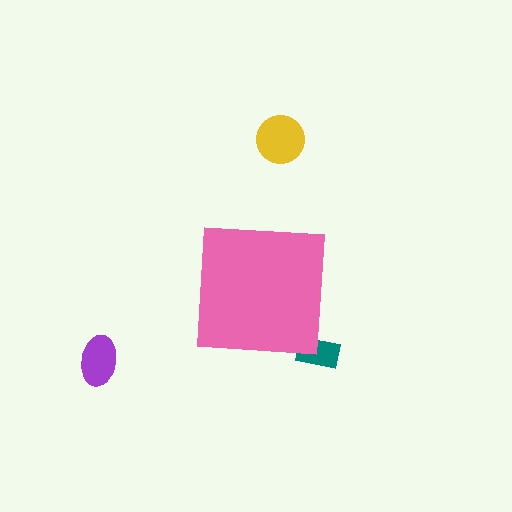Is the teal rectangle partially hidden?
Yes, the teal rectangle is partially hidden behind the pink square.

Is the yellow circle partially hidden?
No, the yellow circle is fully visible.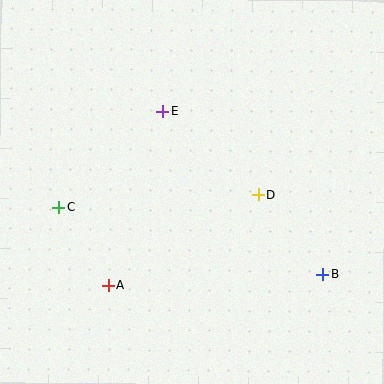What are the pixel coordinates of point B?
Point B is at (323, 274).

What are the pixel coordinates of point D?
Point D is at (258, 194).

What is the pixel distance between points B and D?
The distance between B and D is 103 pixels.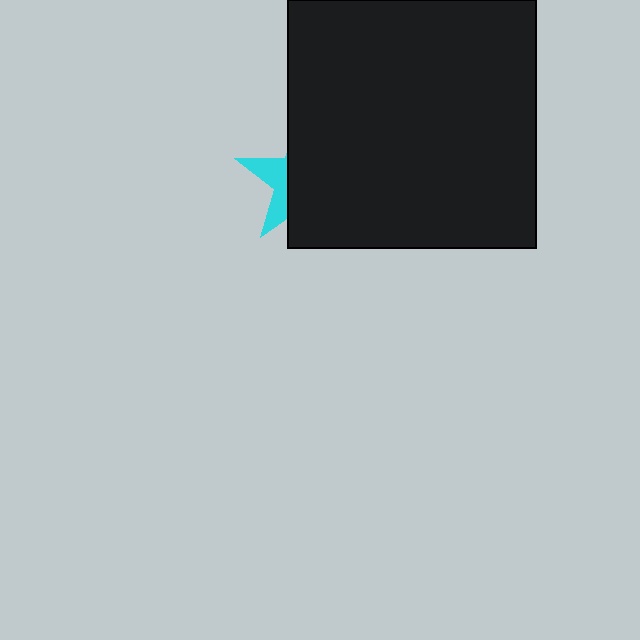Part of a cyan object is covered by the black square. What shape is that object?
It is a star.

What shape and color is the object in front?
The object in front is a black square.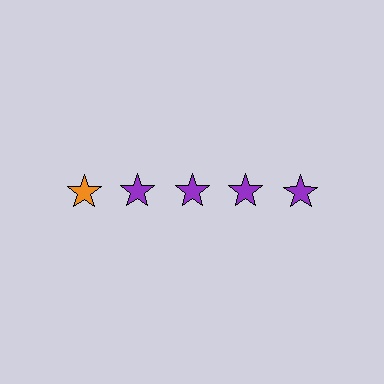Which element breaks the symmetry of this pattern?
The orange star in the top row, leftmost column breaks the symmetry. All other shapes are purple stars.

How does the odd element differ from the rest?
It has a different color: orange instead of purple.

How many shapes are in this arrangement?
There are 5 shapes arranged in a grid pattern.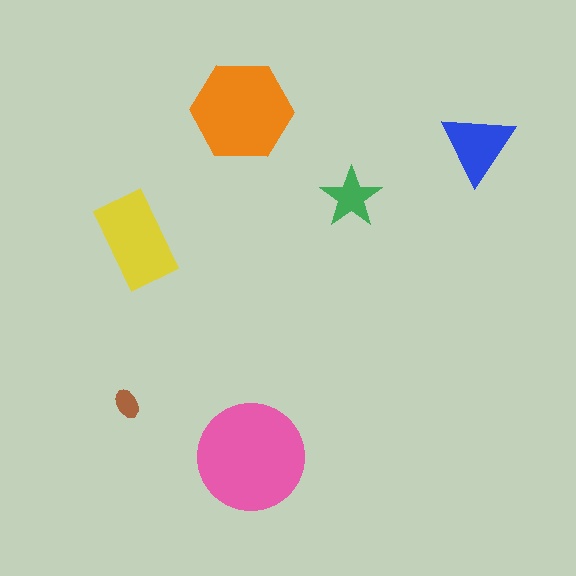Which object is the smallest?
The brown ellipse.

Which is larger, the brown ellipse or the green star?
The green star.